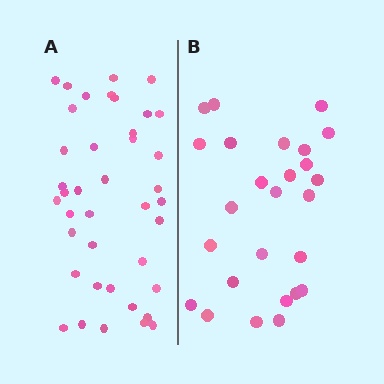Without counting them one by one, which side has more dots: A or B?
Region A (the left region) has more dots.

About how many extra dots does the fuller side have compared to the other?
Region A has approximately 15 more dots than region B.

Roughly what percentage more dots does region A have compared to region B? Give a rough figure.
About 60% more.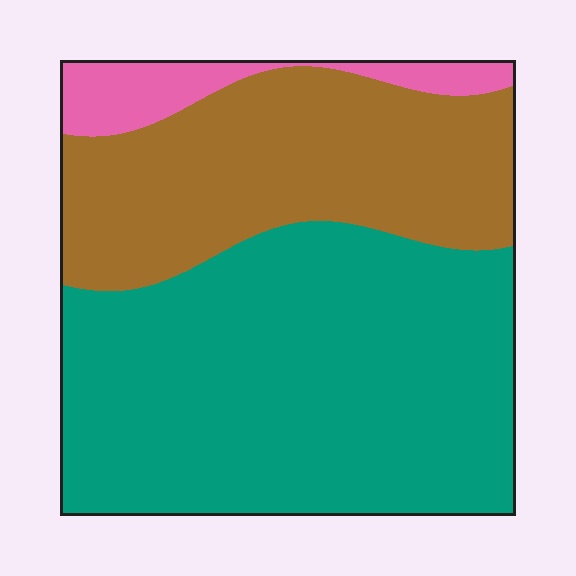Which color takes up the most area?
Teal, at roughly 60%.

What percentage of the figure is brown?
Brown covers 34% of the figure.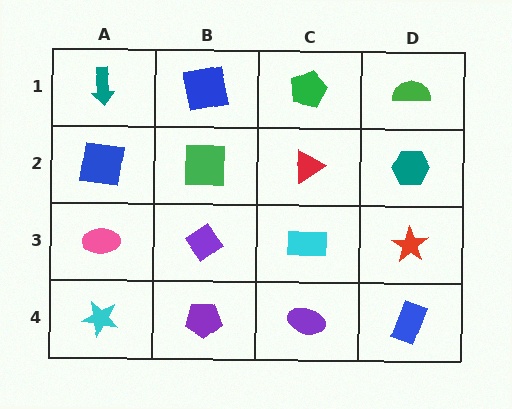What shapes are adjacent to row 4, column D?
A red star (row 3, column D), a purple ellipse (row 4, column C).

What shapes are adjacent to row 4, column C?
A cyan rectangle (row 3, column C), a purple pentagon (row 4, column B), a blue rectangle (row 4, column D).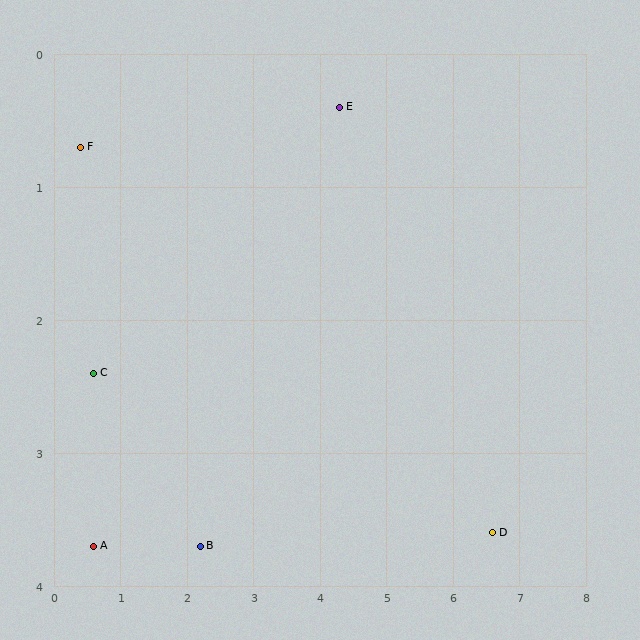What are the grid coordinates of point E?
Point E is at approximately (4.3, 0.4).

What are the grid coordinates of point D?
Point D is at approximately (6.6, 3.6).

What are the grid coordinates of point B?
Point B is at approximately (2.2, 3.7).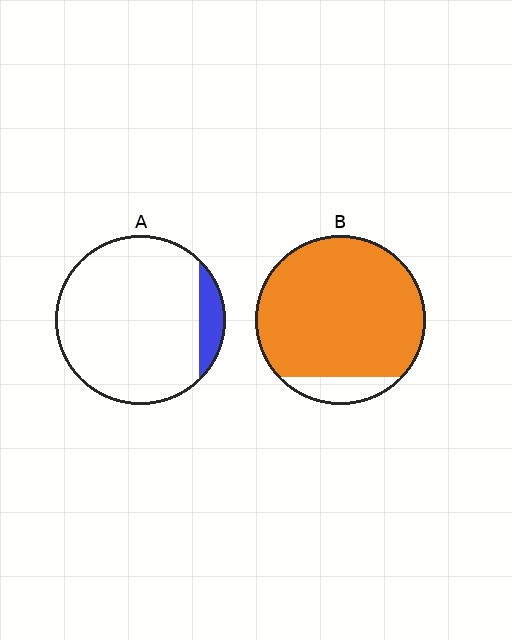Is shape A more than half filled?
No.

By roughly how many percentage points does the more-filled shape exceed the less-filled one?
By roughly 80 percentage points (B over A).